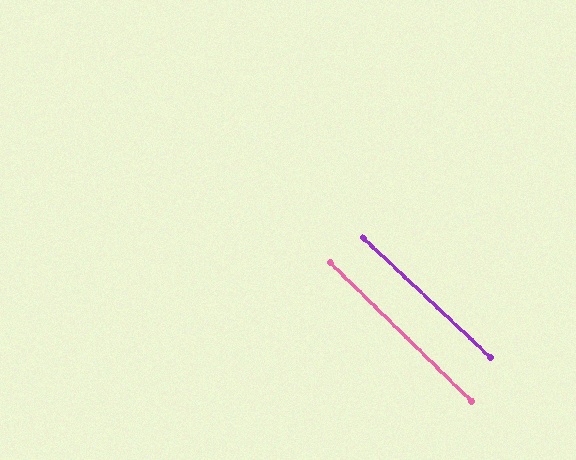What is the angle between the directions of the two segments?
Approximately 1 degree.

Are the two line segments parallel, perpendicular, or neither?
Parallel — their directions differ by only 1.3°.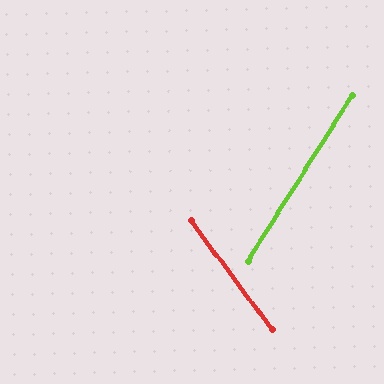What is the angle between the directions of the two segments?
Approximately 69 degrees.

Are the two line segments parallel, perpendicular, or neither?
Neither parallel nor perpendicular — they differ by about 69°.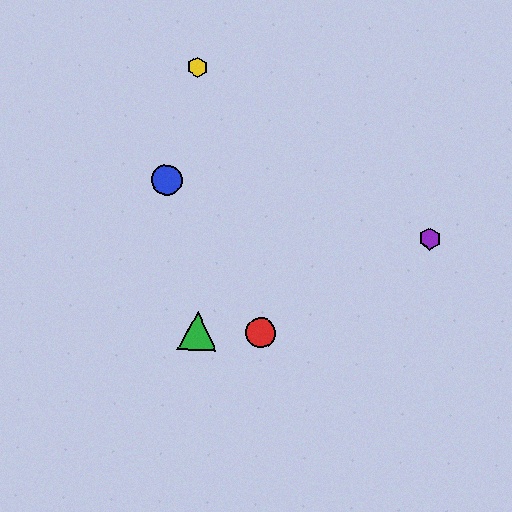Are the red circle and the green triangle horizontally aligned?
Yes, both are at y≈333.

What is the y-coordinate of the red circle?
The red circle is at y≈333.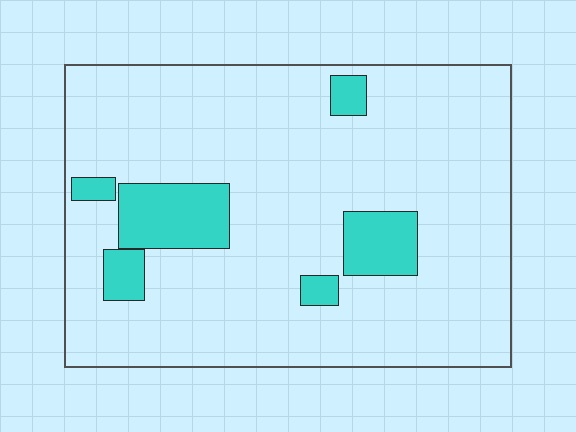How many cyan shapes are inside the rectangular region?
6.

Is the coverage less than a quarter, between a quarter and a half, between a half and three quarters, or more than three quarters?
Less than a quarter.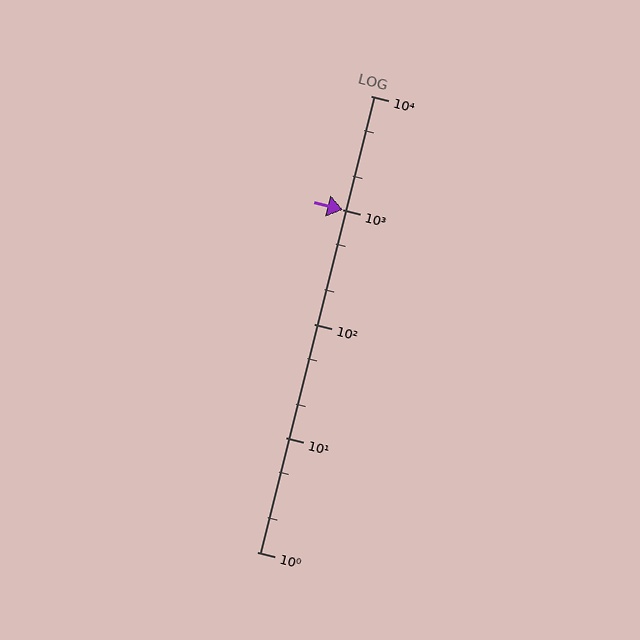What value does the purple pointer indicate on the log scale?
The pointer indicates approximately 1000.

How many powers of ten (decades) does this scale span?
The scale spans 4 decades, from 1 to 10000.